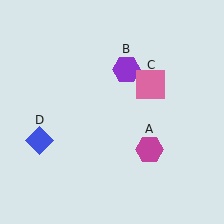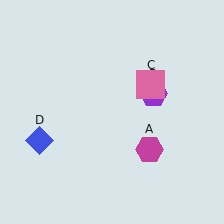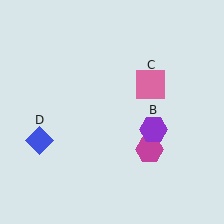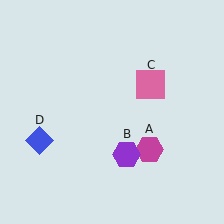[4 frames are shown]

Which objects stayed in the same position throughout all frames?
Magenta hexagon (object A) and pink square (object C) and blue diamond (object D) remained stationary.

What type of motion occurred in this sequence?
The purple hexagon (object B) rotated clockwise around the center of the scene.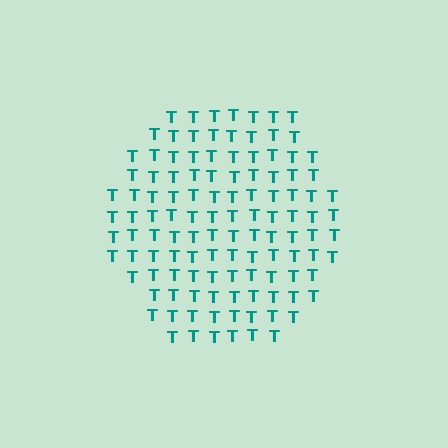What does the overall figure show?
The overall figure shows a hexagon.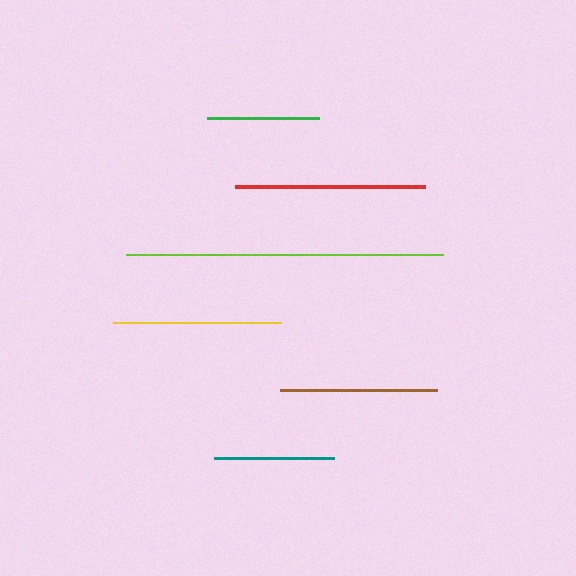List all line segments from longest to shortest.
From longest to shortest: lime, red, yellow, brown, teal, green.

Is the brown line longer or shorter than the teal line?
The brown line is longer than the teal line.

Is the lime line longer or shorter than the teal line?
The lime line is longer than the teal line.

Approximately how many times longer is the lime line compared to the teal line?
The lime line is approximately 2.6 times the length of the teal line.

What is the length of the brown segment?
The brown segment is approximately 157 pixels long.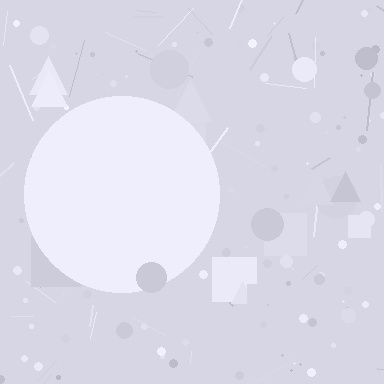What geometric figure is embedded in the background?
A circle is embedded in the background.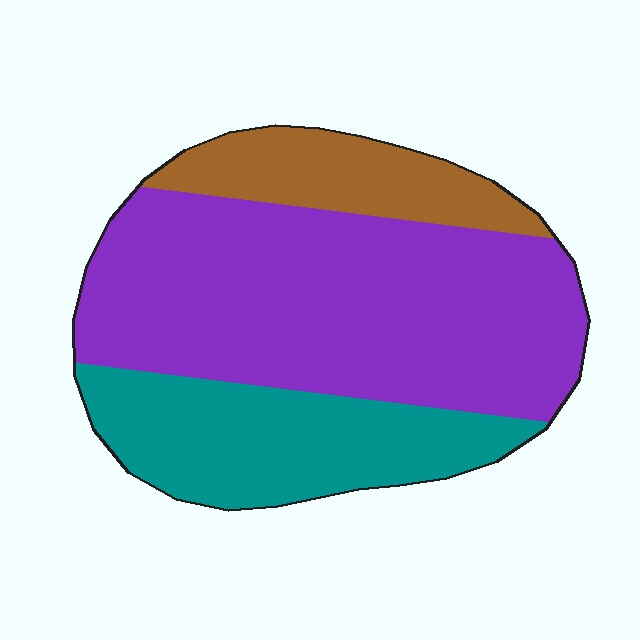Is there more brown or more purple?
Purple.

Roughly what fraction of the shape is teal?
Teal covers 27% of the shape.